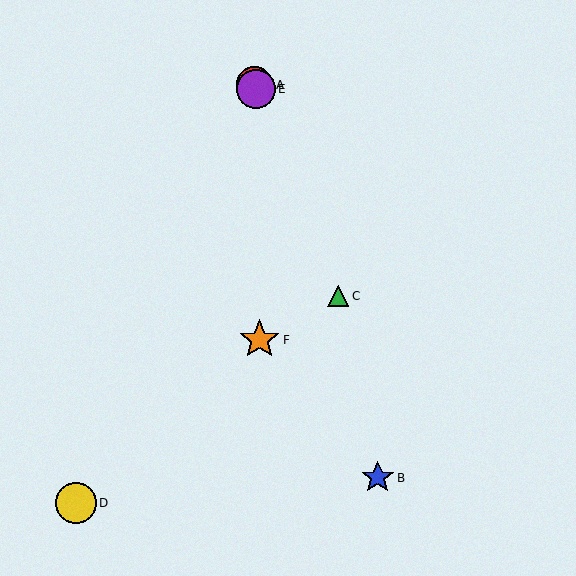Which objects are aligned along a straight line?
Objects A, C, E are aligned along a straight line.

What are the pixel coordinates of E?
Object E is at (256, 89).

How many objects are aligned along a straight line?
3 objects (A, C, E) are aligned along a straight line.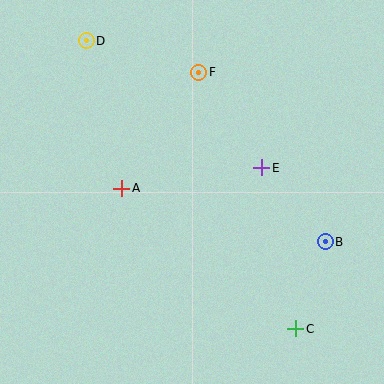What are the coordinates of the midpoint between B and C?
The midpoint between B and C is at (311, 285).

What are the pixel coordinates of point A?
Point A is at (122, 188).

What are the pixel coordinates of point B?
Point B is at (325, 242).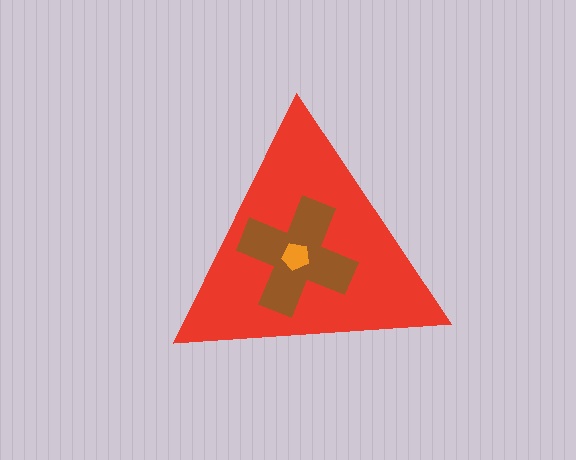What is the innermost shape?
The orange pentagon.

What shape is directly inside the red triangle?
The brown cross.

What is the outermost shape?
The red triangle.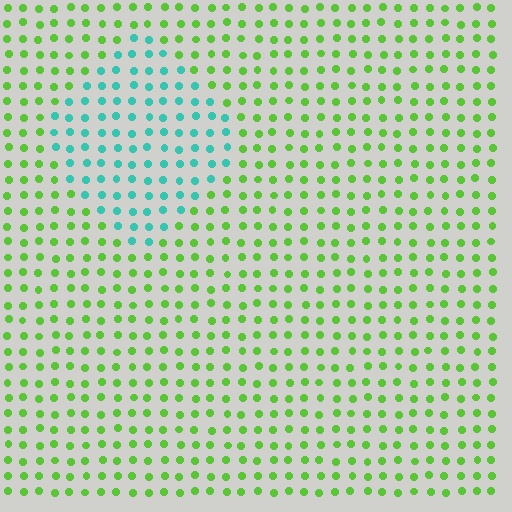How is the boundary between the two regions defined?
The boundary is defined purely by a slight shift in hue (about 65 degrees). Spacing, size, and orientation are identical on both sides.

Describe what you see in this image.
The image is filled with small lime elements in a uniform arrangement. A diamond-shaped region is visible where the elements are tinted to a slightly different hue, forming a subtle color boundary.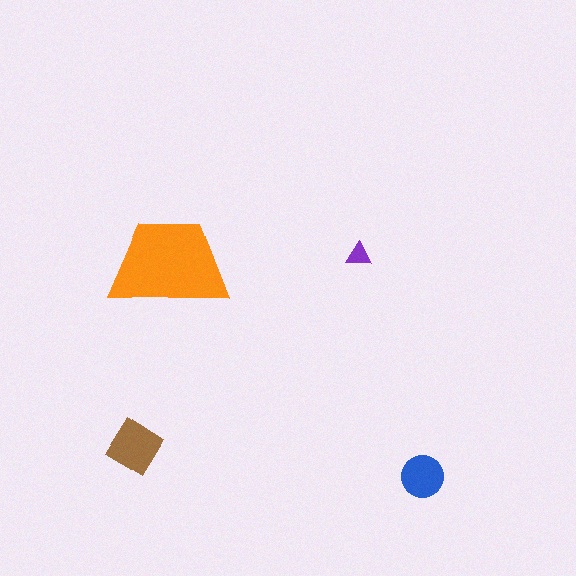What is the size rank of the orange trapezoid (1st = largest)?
1st.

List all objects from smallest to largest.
The purple triangle, the blue circle, the brown diamond, the orange trapezoid.